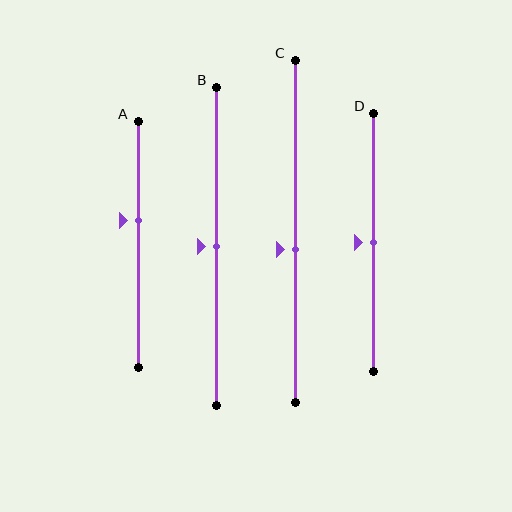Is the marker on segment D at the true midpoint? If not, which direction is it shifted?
Yes, the marker on segment D is at the true midpoint.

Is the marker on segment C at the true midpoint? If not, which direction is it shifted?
No, the marker on segment C is shifted downward by about 5% of the segment length.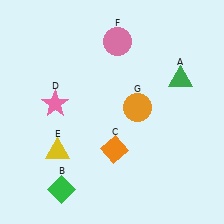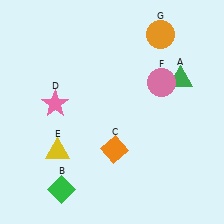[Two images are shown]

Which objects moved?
The objects that moved are: the pink circle (F), the orange circle (G).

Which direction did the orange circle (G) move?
The orange circle (G) moved up.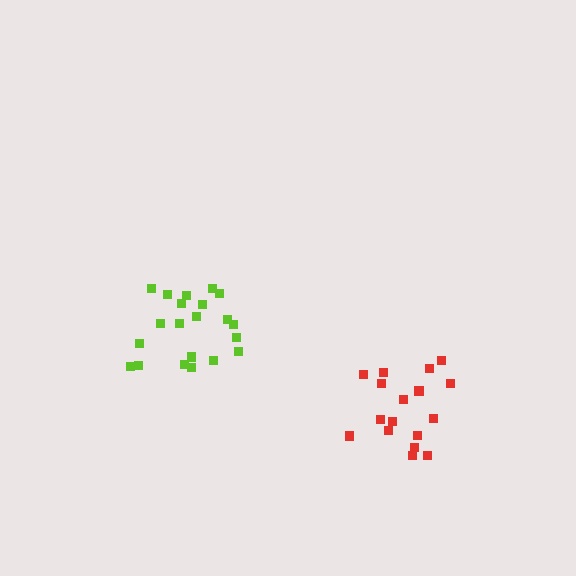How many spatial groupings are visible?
There are 2 spatial groupings.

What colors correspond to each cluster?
The clusters are colored: red, lime.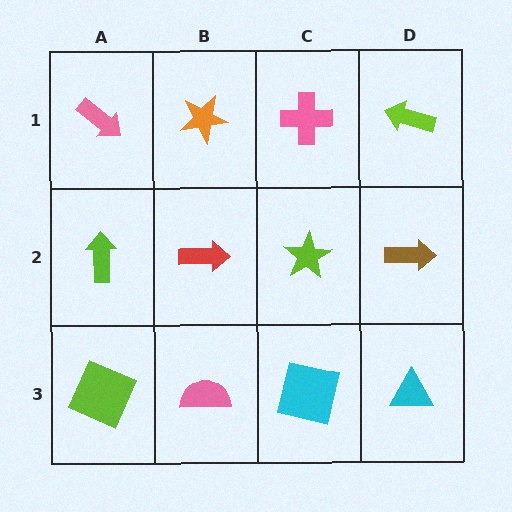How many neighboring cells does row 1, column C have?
3.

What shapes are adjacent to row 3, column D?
A brown arrow (row 2, column D), a cyan square (row 3, column C).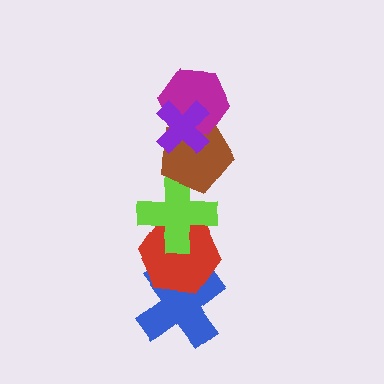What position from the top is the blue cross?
The blue cross is 6th from the top.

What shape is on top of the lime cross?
The brown pentagon is on top of the lime cross.